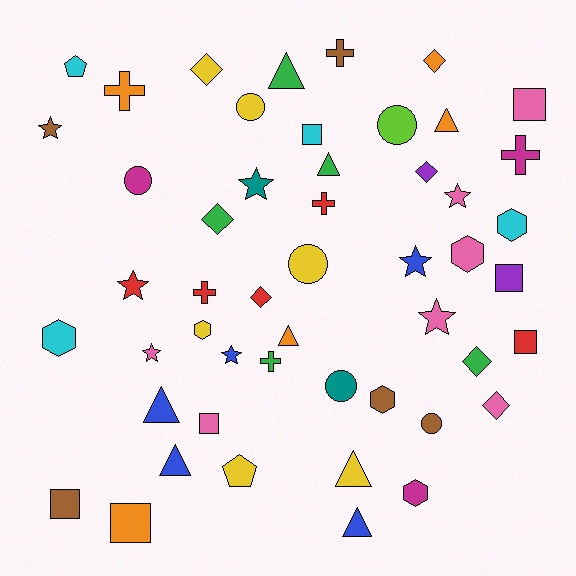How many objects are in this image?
There are 50 objects.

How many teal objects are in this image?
There are 2 teal objects.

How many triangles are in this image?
There are 8 triangles.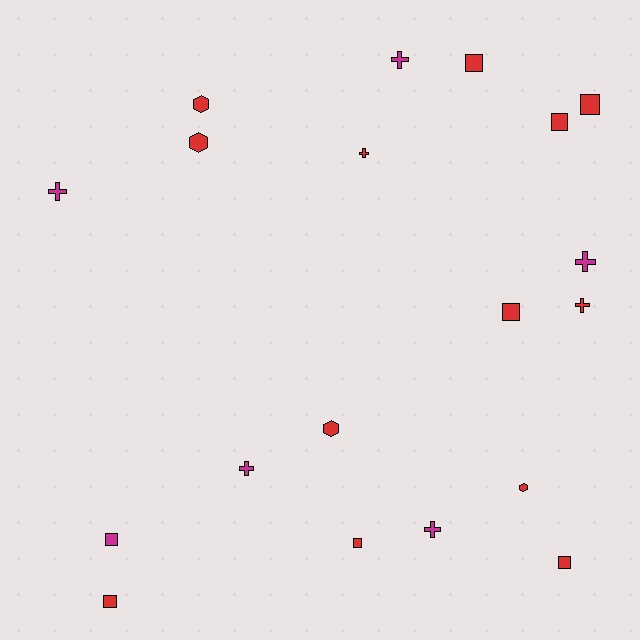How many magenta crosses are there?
There are 5 magenta crosses.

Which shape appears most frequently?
Square, with 8 objects.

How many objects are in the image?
There are 19 objects.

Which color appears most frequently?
Red, with 13 objects.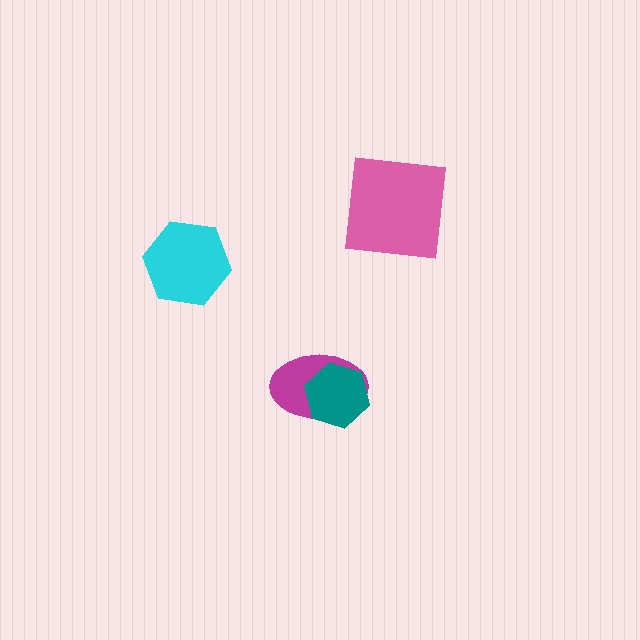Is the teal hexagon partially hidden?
No, no other shape covers it.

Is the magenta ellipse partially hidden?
Yes, it is partially covered by another shape.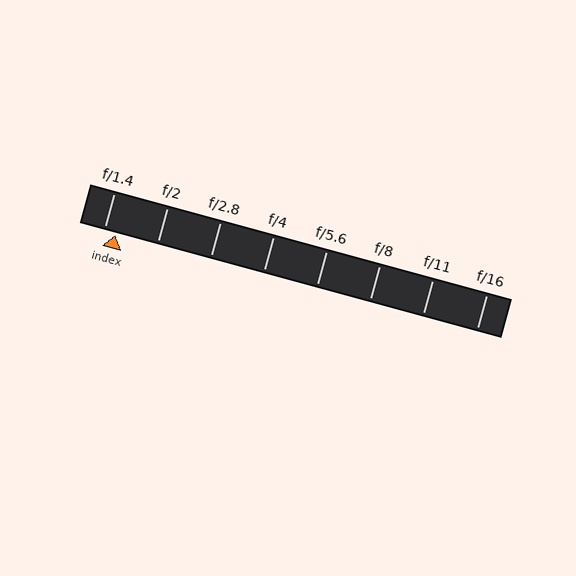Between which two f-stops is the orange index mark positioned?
The index mark is between f/1.4 and f/2.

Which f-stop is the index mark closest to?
The index mark is closest to f/1.4.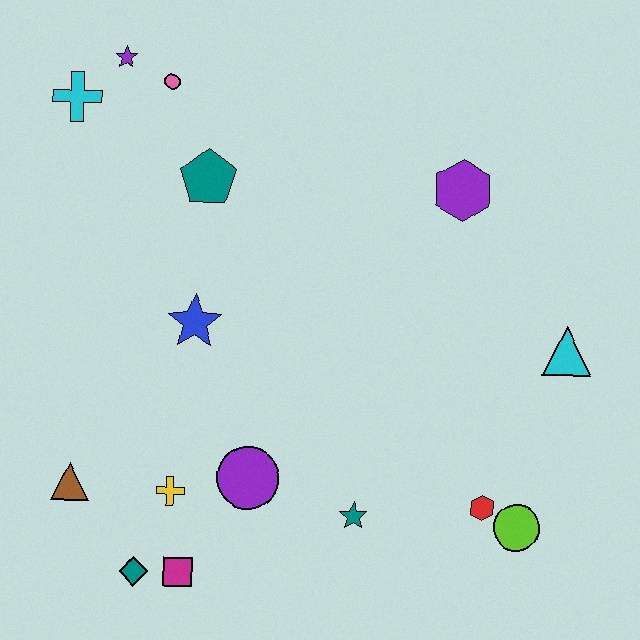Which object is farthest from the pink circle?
The lime circle is farthest from the pink circle.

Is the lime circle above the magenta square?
Yes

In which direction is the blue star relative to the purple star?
The blue star is below the purple star.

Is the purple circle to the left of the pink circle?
No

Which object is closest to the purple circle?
The yellow cross is closest to the purple circle.